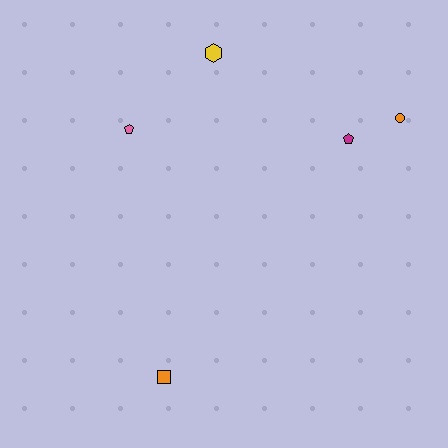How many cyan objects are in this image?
There are no cyan objects.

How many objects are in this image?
There are 5 objects.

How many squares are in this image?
There is 1 square.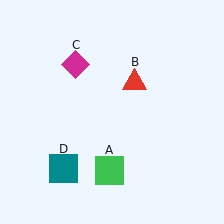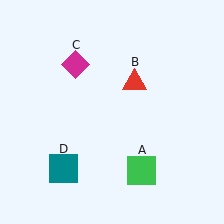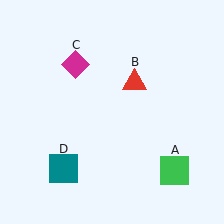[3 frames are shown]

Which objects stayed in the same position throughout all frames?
Red triangle (object B) and magenta diamond (object C) and teal square (object D) remained stationary.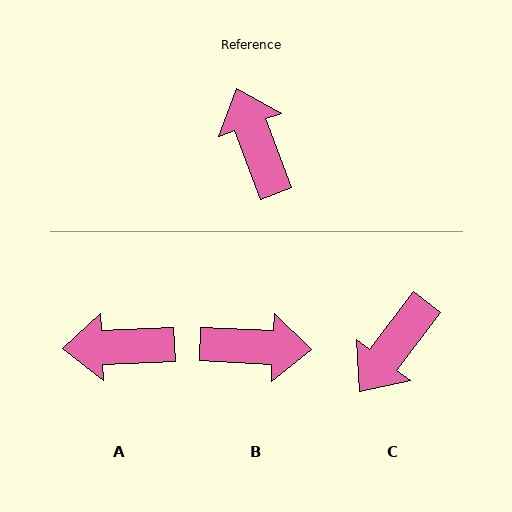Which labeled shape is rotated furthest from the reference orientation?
C, about 122 degrees away.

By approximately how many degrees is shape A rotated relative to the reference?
Approximately 72 degrees counter-clockwise.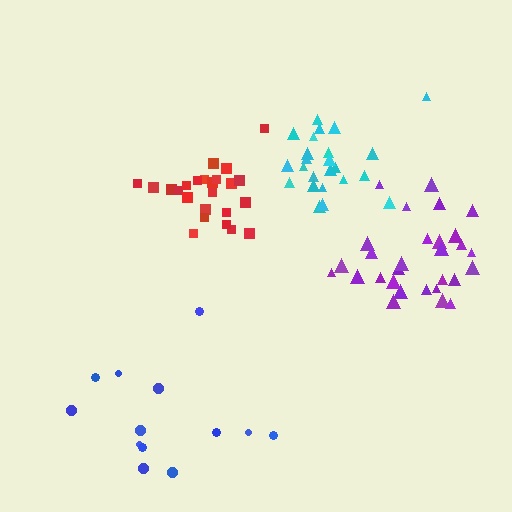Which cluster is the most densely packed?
Cyan.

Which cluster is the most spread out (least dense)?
Blue.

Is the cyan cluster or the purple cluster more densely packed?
Cyan.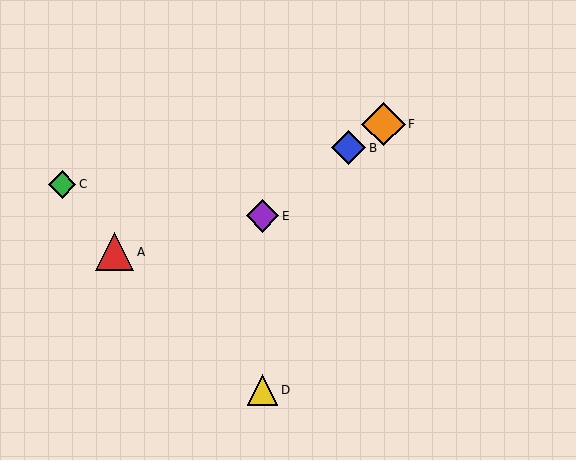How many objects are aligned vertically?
2 objects (D, E) are aligned vertically.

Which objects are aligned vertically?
Objects D, E are aligned vertically.